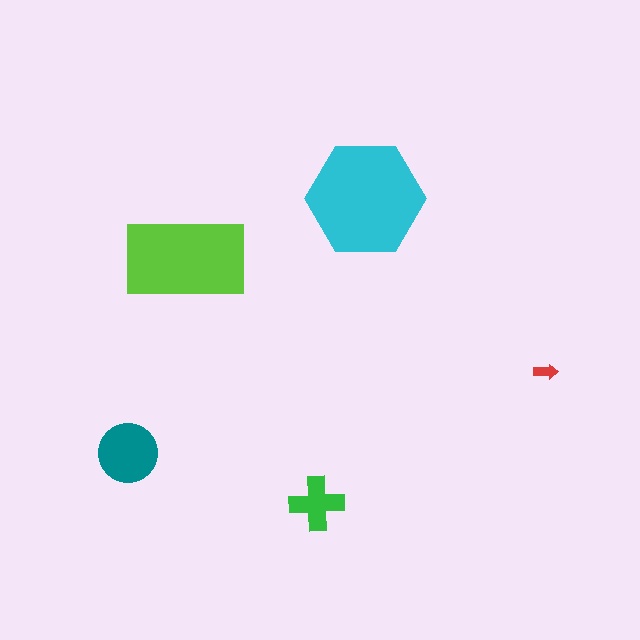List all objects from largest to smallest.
The cyan hexagon, the lime rectangle, the teal circle, the green cross, the red arrow.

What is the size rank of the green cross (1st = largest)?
4th.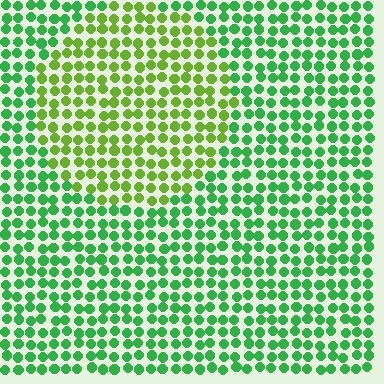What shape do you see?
I see a circle.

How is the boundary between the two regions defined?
The boundary is defined purely by a slight shift in hue (about 38 degrees). Spacing, size, and orientation are identical on both sides.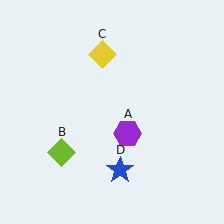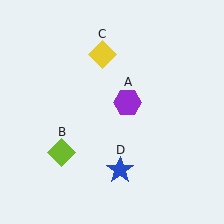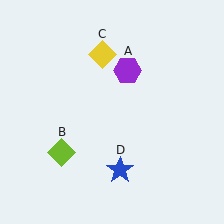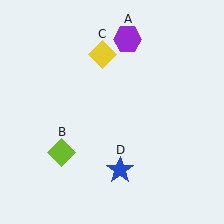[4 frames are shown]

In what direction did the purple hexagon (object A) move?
The purple hexagon (object A) moved up.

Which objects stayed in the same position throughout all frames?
Lime diamond (object B) and yellow diamond (object C) and blue star (object D) remained stationary.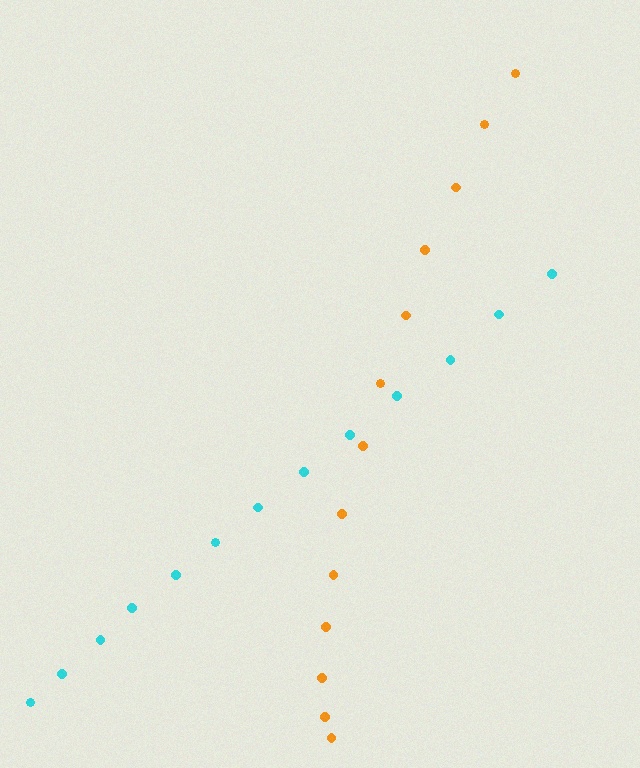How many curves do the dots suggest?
There are 2 distinct paths.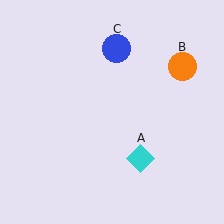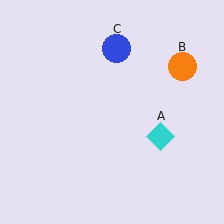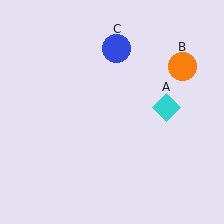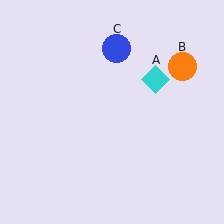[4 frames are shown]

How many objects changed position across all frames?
1 object changed position: cyan diamond (object A).